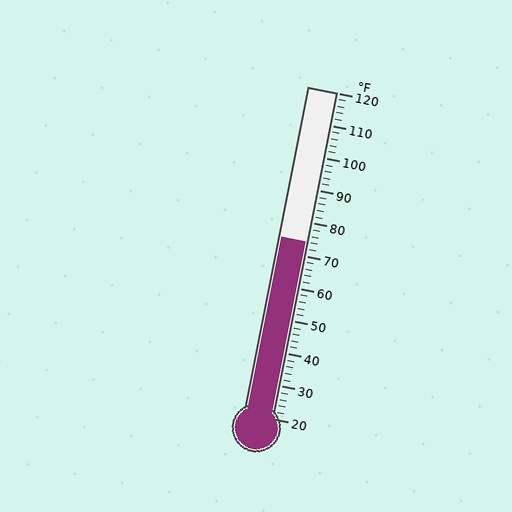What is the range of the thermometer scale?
The thermometer scale ranges from 20°F to 120°F.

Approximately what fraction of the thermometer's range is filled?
The thermometer is filled to approximately 55% of its range.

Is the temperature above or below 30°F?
The temperature is above 30°F.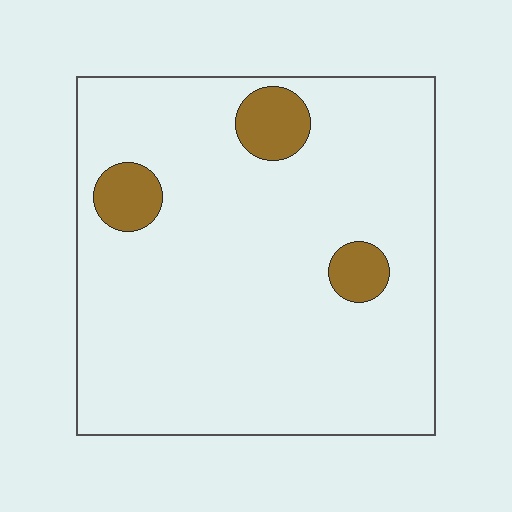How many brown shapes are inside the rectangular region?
3.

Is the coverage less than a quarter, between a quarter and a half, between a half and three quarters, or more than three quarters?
Less than a quarter.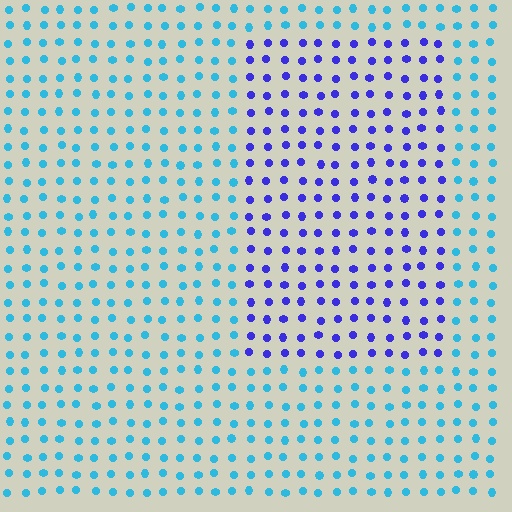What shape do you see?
I see a rectangle.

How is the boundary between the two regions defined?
The boundary is defined purely by a slight shift in hue (about 52 degrees). Spacing, size, and orientation are identical on both sides.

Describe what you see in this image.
The image is filled with small cyan elements in a uniform arrangement. A rectangle-shaped region is visible where the elements are tinted to a slightly different hue, forming a subtle color boundary.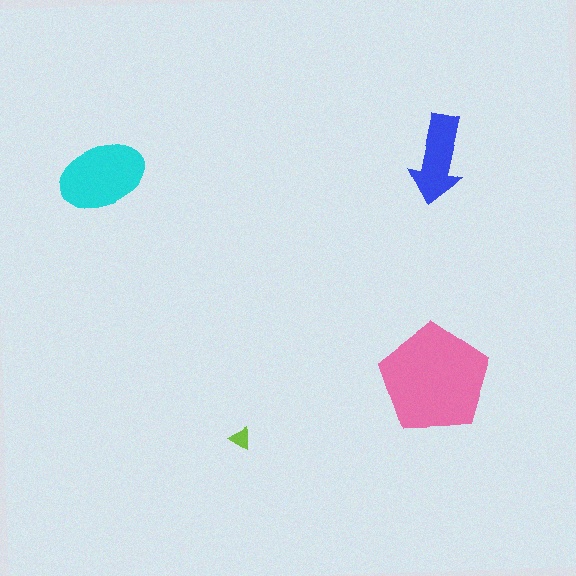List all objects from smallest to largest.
The lime triangle, the blue arrow, the cyan ellipse, the pink pentagon.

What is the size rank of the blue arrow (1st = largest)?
3rd.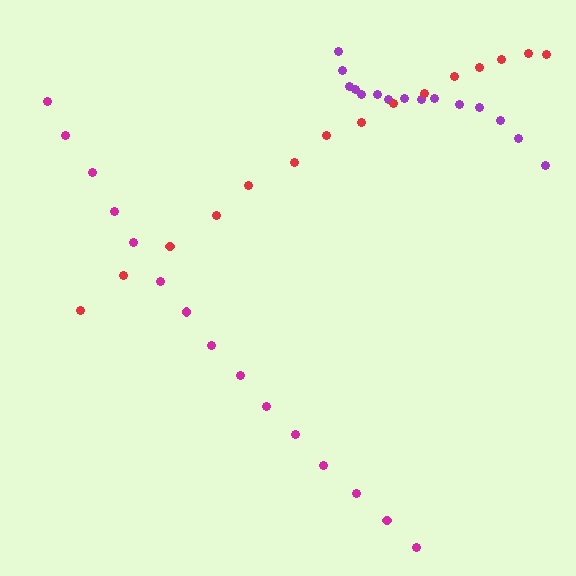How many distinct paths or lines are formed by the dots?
There are 3 distinct paths.